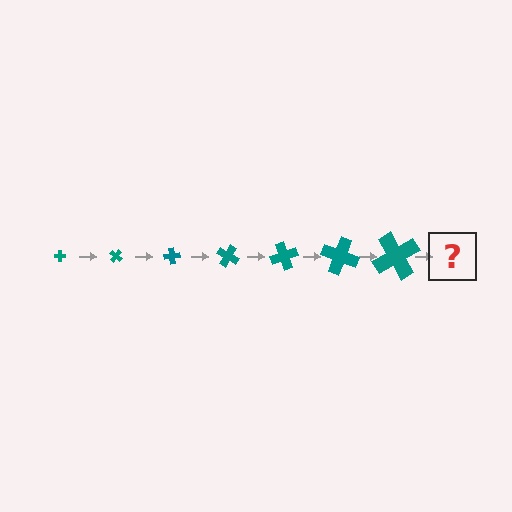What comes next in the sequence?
The next element should be a cross, larger than the previous one and rotated 280 degrees from the start.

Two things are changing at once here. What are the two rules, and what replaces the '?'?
The two rules are that the cross grows larger each step and it rotates 40 degrees each step. The '?' should be a cross, larger than the previous one and rotated 280 degrees from the start.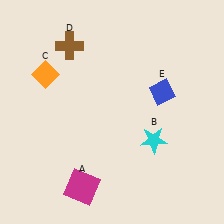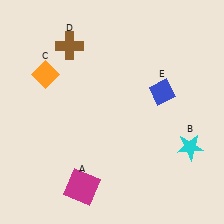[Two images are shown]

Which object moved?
The cyan star (B) moved right.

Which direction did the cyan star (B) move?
The cyan star (B) moved right.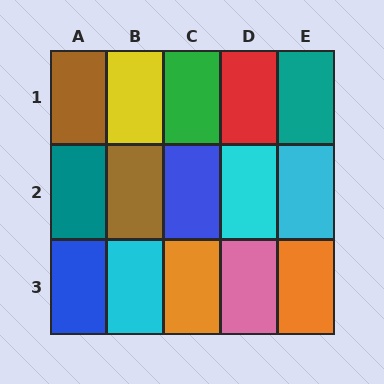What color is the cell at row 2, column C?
Blue.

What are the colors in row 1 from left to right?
Brown, yellow, green, red, teal.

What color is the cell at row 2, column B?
Brown.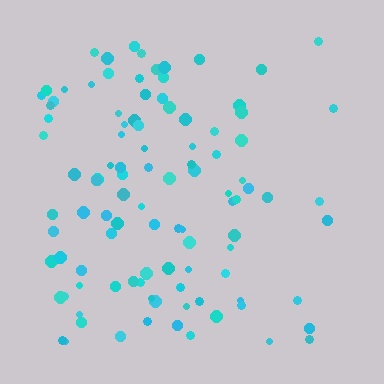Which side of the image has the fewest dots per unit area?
The right.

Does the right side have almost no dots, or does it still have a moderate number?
Still a moderate number, just noticeably fewer than the left.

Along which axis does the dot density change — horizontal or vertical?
Horizontal.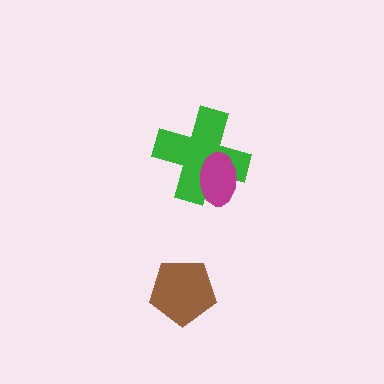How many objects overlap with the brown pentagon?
0 objects overlap with the brown pentagon.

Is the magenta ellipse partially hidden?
No, no other shape covers it.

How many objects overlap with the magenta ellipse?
1 object overlaps with the magenta ellipse.